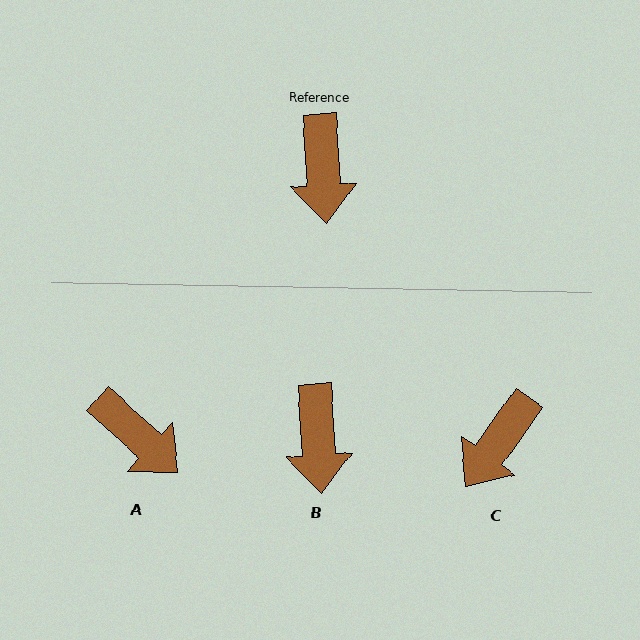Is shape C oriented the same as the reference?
No, it is off by about 39 degrees.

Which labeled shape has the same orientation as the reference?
B.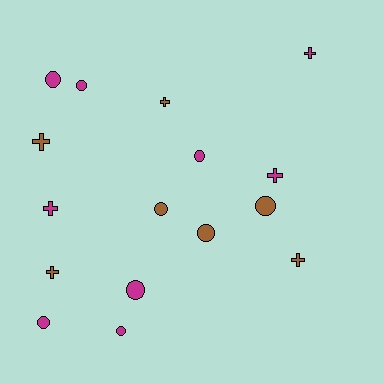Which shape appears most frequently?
Circle, with 9 objects.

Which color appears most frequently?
Magenta, with 9 objects.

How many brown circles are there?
There are 3 brown circles.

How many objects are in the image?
There are 16 objects.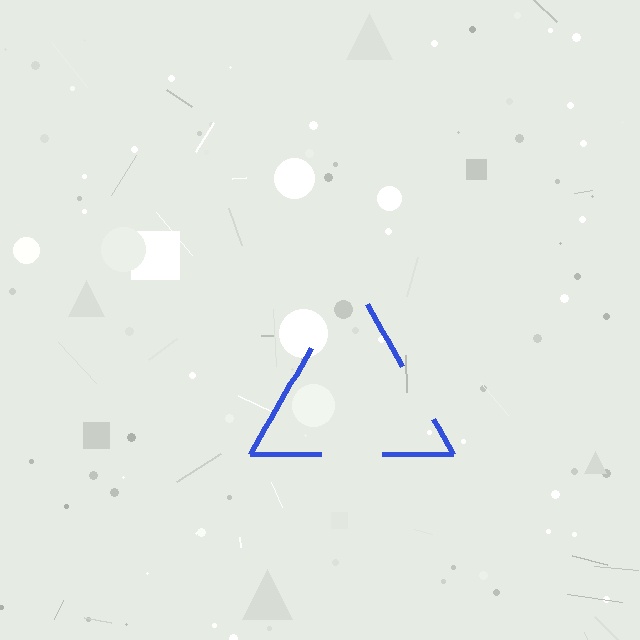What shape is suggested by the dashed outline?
The dashed outline suggests a triangle.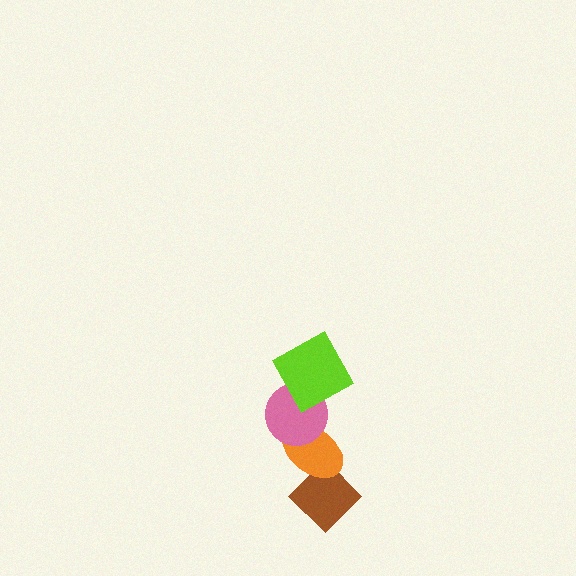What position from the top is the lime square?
The lime square is 1st from the top.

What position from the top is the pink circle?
The pink circle is 2nd from the top.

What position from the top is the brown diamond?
The brown diamond is 4th from the top.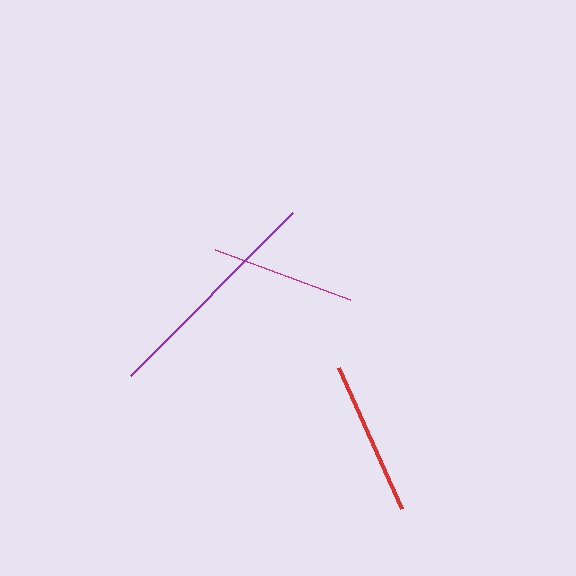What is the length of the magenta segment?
The magenta segment is approximately 144 pixels long.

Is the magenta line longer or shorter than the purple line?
The purple line is longer than the magenta line.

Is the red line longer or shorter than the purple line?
The purple line is longer than the red line.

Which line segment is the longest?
The purple line is the longest at approximately 230 pixels.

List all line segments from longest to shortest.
From longest to shortest: purple, red, magenta.